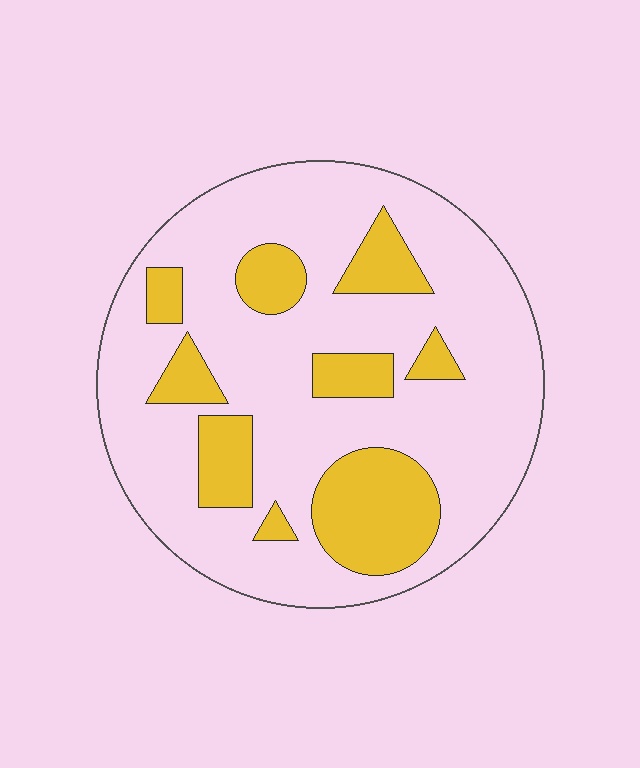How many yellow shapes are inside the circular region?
9.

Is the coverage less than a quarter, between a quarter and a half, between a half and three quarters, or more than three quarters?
Less than a quarter.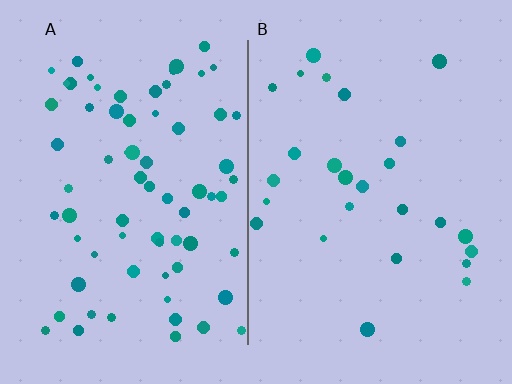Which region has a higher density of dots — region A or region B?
A (the left).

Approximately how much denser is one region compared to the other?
Approximately 2.7× — region A over region B.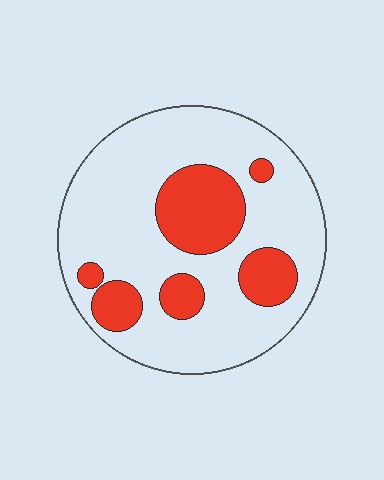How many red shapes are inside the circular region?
6.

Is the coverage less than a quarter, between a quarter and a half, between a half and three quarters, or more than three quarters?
Less than a quarter.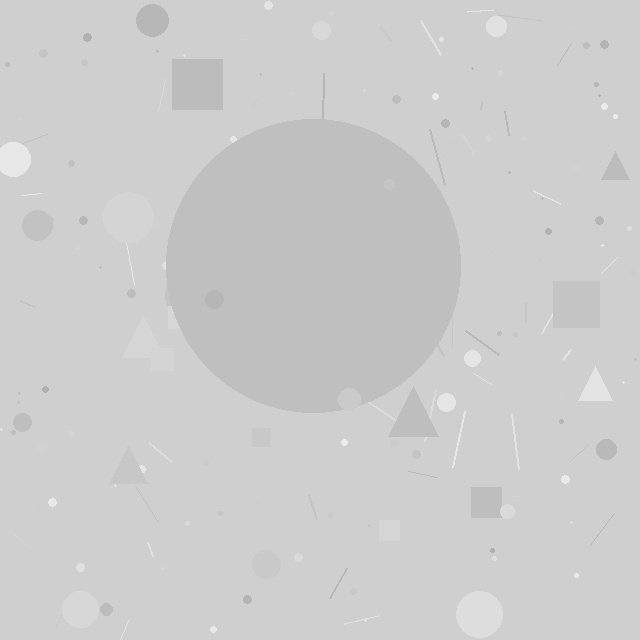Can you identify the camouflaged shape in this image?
The camouflaged shape is a circle.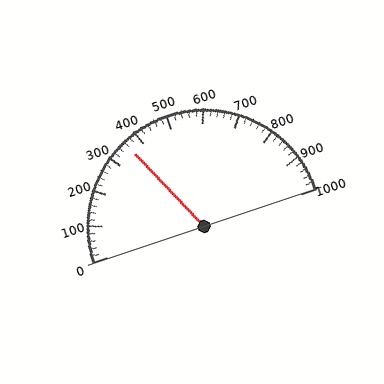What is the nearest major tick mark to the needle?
The nearest major tick mark is 400.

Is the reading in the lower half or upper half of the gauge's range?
The reading is in the lower half of the range (0 to 1000).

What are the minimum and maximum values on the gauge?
The gauge ranges from 0 to 1000.